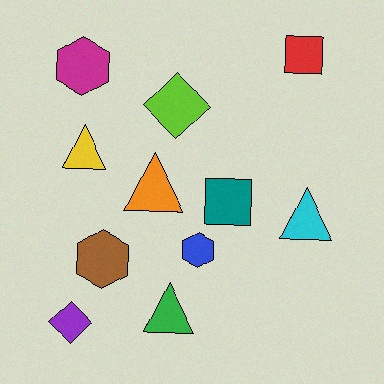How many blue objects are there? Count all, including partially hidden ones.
There is 1 blue object.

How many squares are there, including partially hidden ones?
There are 2 squares.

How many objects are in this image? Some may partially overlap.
There are 11 objects.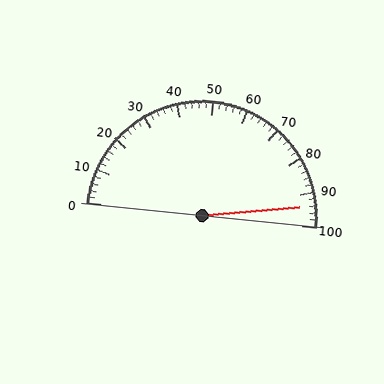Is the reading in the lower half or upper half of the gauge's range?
The reading is in the upper half of the range (0 to 100).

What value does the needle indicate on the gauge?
The needle indicates approximately 94.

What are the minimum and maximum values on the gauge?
The gauge ranges from 0 to 100.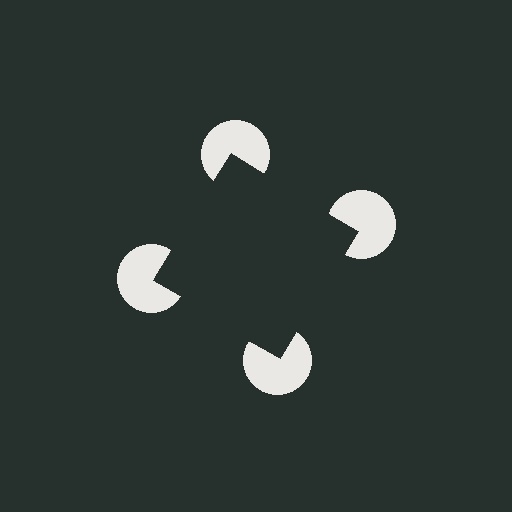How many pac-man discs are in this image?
There are 4 — one at each vertex of the illusory square.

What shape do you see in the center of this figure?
An illusory square — its edges are inferred from the aligned wedge cuts in the pac-man discs, not physically drawn.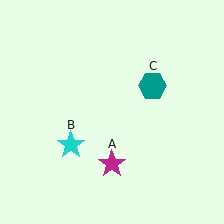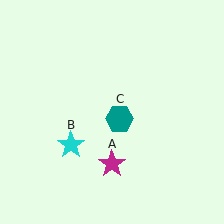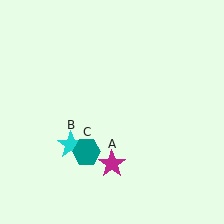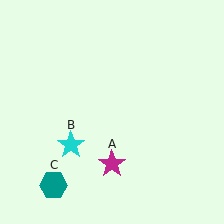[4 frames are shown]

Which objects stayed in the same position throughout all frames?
Magenta star (object A) and cyan star (object B) remained stationary.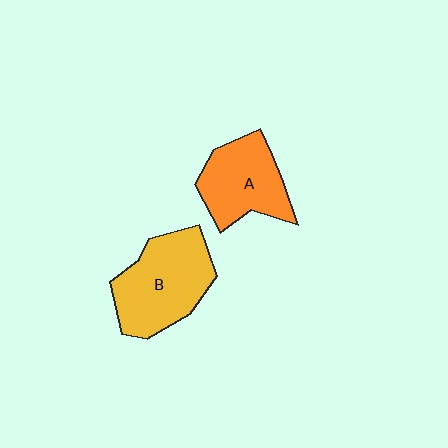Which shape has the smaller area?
Shape A (orange).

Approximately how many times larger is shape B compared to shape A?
Approximately 1.2 times.